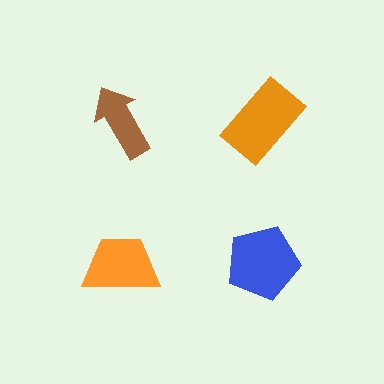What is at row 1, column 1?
A brown arrow.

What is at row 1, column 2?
An orange rectangle.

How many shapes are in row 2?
2 shapes.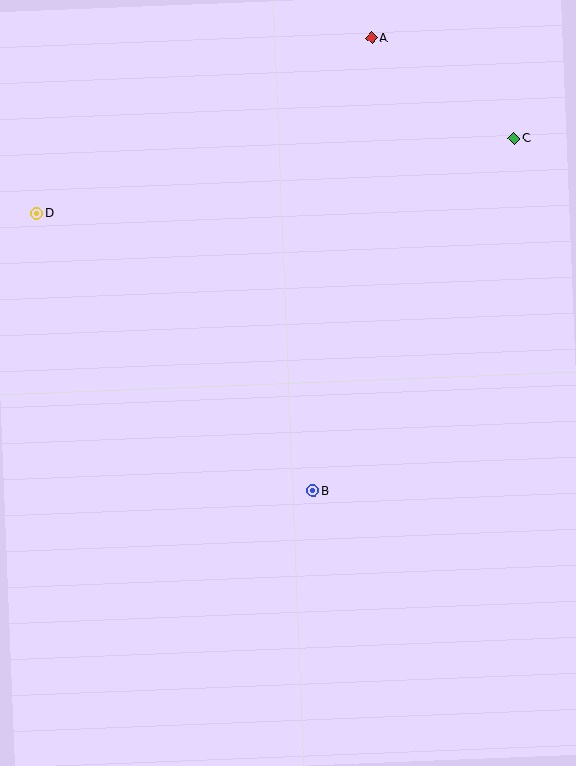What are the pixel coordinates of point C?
Point C is at (514, 139).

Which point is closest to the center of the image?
Point B at (313, 491) is closest to the center.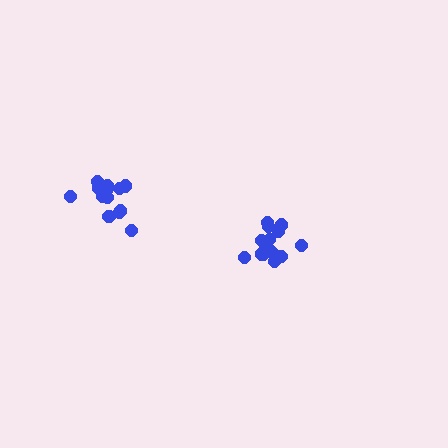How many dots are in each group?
Group 1: 13 dots, Group 2: 14 dots (27 total).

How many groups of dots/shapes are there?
There are 2 groups.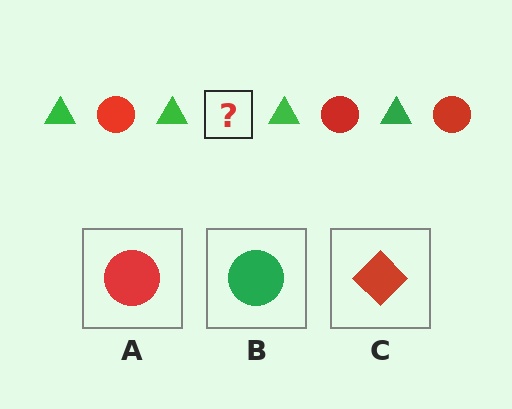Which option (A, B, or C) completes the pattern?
A.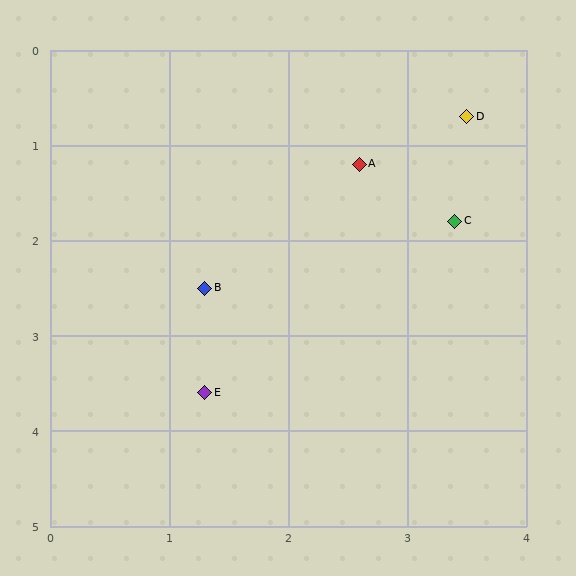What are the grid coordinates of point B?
Point B is at approximately (1.3, 2.5).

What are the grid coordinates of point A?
Point A is at approximately (2.6, 1.2).